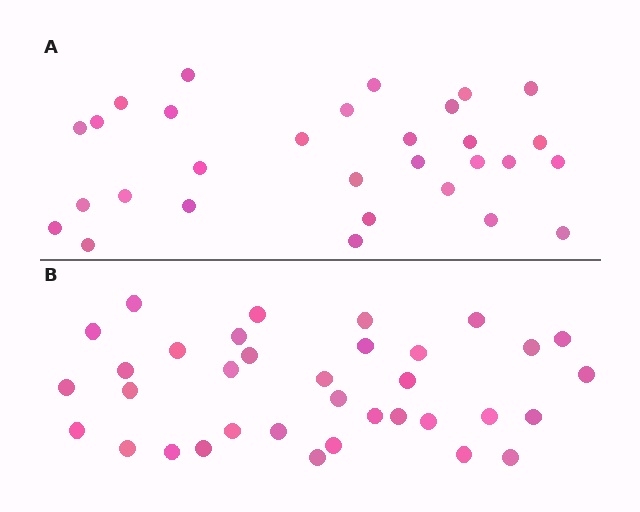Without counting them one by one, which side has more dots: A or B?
Region B (the bottom region) has more dots.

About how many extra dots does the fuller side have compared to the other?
Region B has about 5 more dots than region A.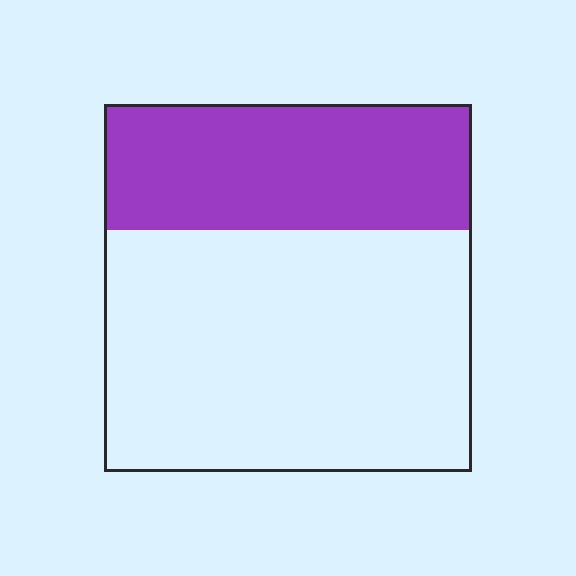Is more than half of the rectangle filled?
No.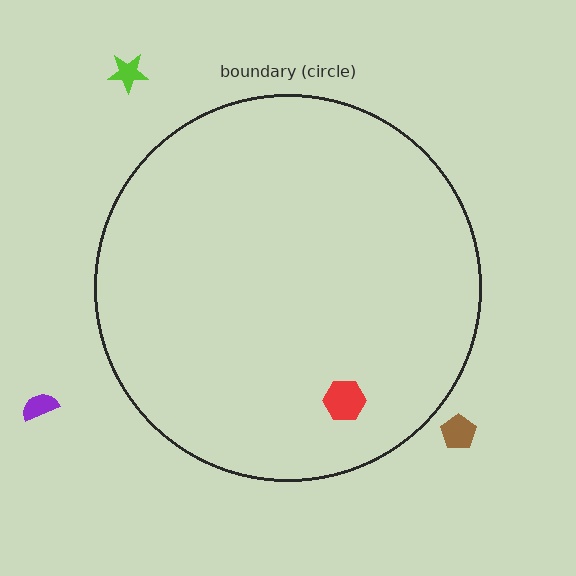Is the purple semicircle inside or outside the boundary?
Outside.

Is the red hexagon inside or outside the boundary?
Inside.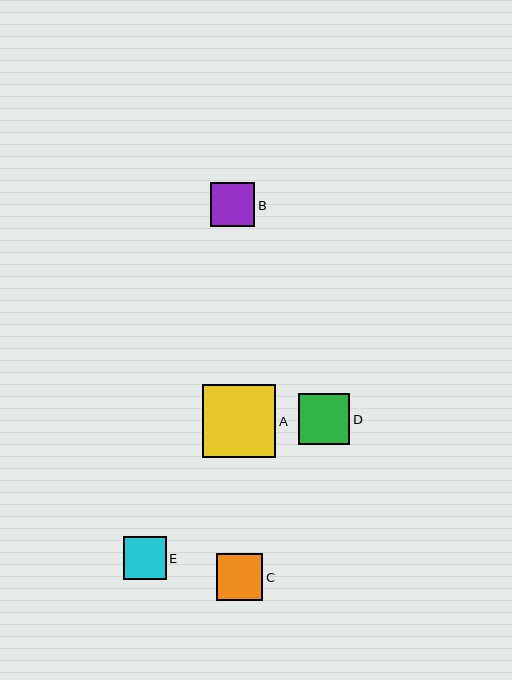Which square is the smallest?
Square E is the smallest with a size of approximately 43 pixels.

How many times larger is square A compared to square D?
Square A is approximately 1.4 times the size of square D.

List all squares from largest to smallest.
From largest to smallest: A, D, C, B, E.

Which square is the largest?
Square A is the largest with a size of approximately 73 pixels.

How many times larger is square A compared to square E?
Square A is approximately 1.7 times the size of square E.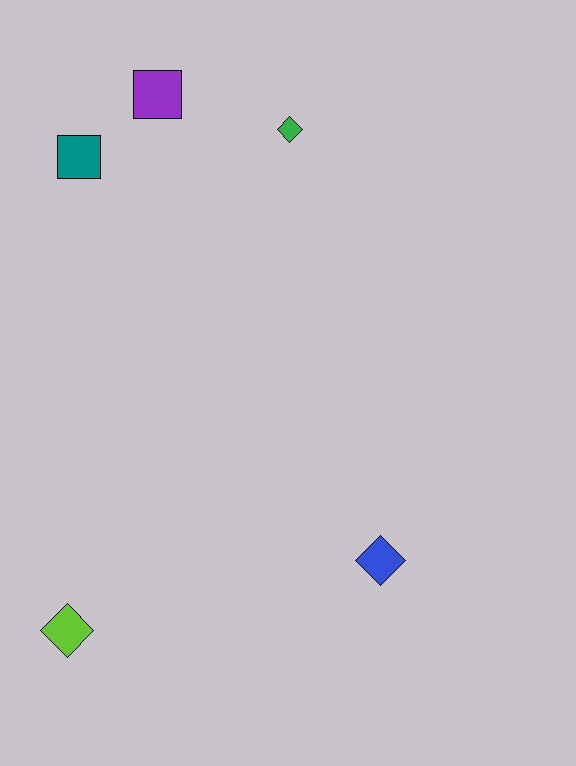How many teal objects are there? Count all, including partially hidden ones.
There is 1 teal object.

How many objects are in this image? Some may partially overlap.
There are 5 objects.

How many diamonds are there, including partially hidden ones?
There are 3 diamonds.